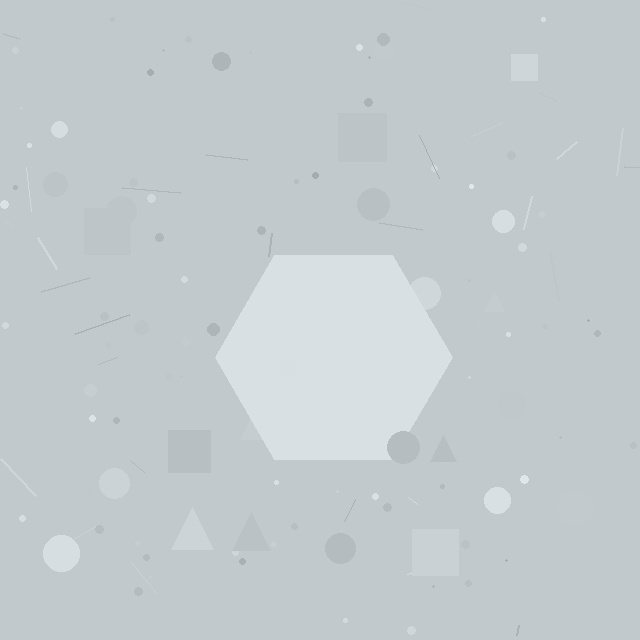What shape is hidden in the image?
A hexagon is hidden in the image.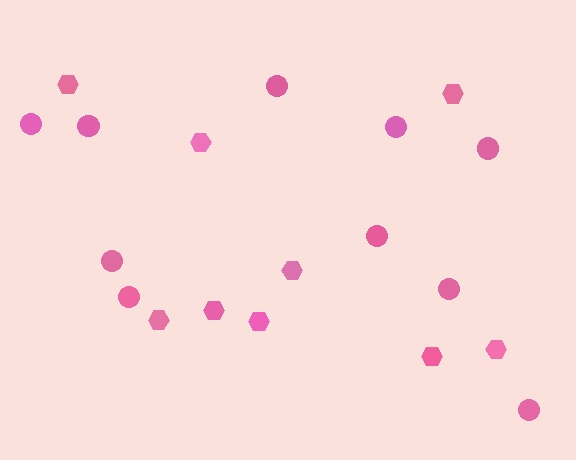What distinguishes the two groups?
There are 2 groups: one group of circles (10) and one group of hexagons (9).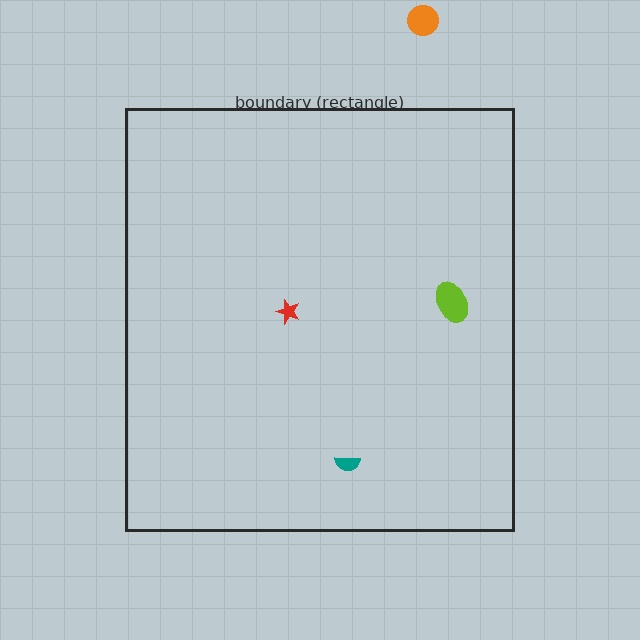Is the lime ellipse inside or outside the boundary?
Inside.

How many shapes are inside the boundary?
3 inside, 1 outside.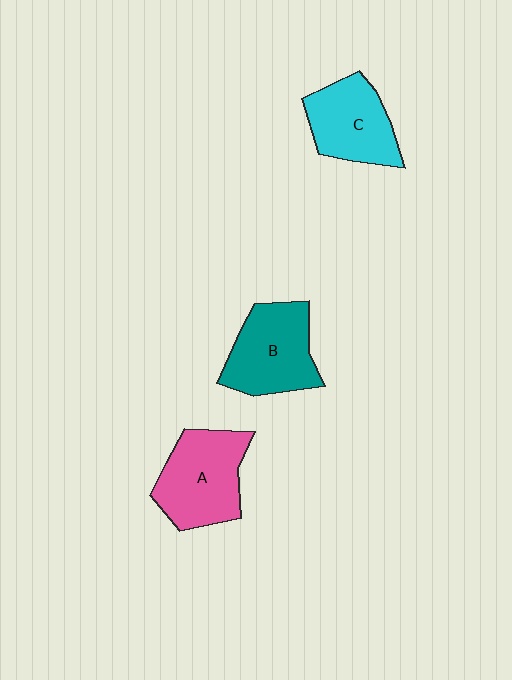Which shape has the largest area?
Shape A (pink).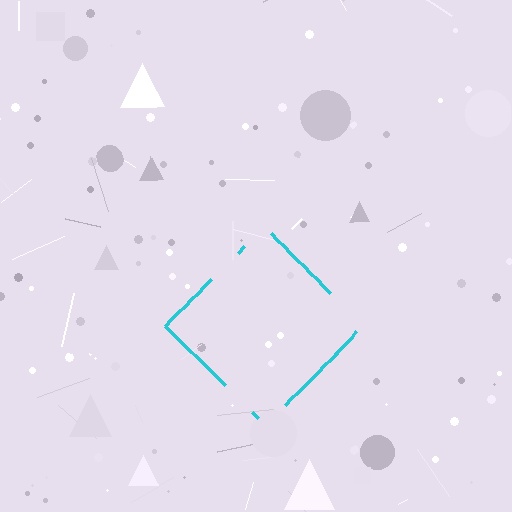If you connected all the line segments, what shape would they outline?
They would outline a diamond.